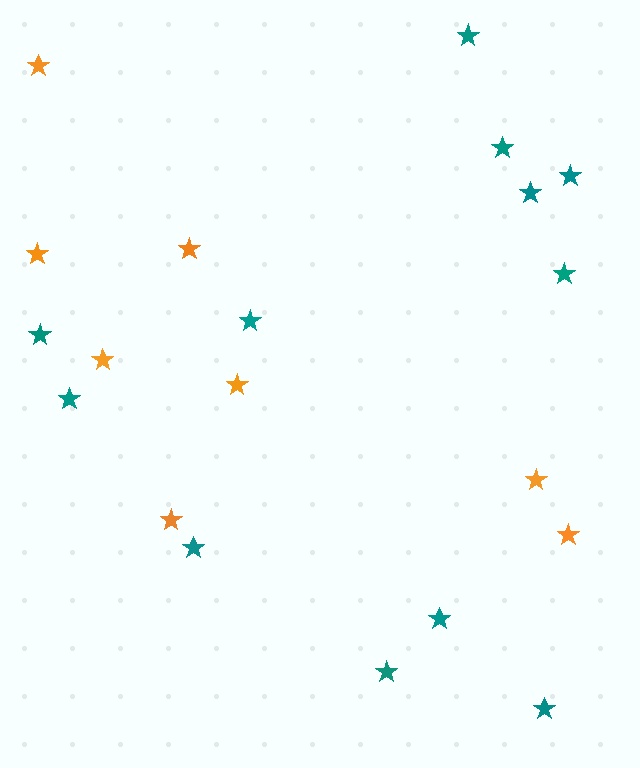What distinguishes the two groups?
There are 2 groups: one group of orange stars (8) and one group of teal stars (12).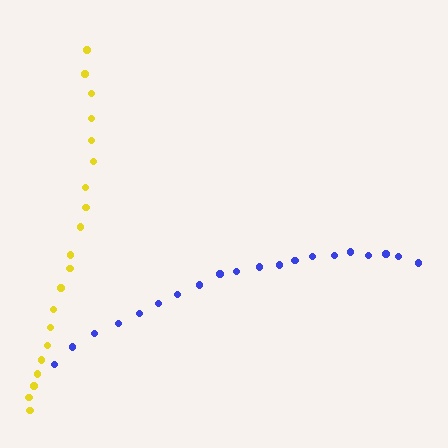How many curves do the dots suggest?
There are 2 distinct paths.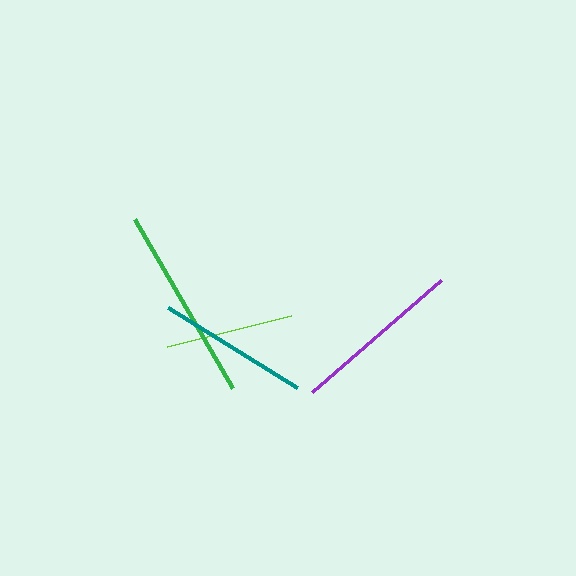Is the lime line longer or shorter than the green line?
The green line is longer than the lime line.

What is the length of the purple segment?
The purple segment is approximately 171 pixels long.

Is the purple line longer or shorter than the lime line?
The purple line is longer than the lime line.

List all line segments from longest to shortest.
From longest to shortest: green, purple, teal, lime.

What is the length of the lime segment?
The lime segment is approximately 128 pixels long.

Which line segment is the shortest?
The lime line is the shortest at approximately 128 pixels.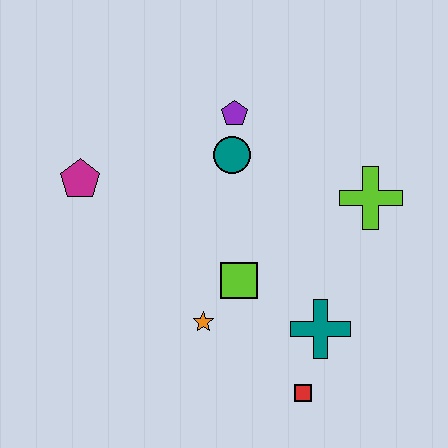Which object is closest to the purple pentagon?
The teal circle is closest to the purple pentagon.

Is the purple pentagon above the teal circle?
Yes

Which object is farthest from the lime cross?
The magenta pentagon is farthest from the lime cross.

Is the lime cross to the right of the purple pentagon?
Yes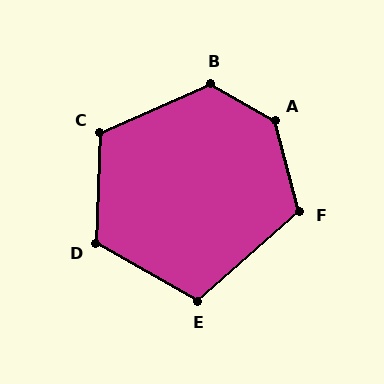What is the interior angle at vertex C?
Approximately 116 degrees (obtuse).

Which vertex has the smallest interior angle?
E, at approximately 109 degrees.